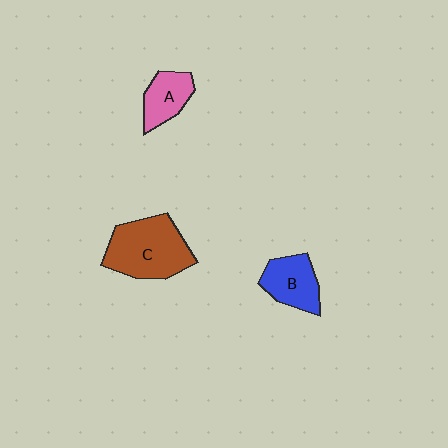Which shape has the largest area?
Shape C (brown).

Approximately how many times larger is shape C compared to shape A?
Approximately 2.0 times.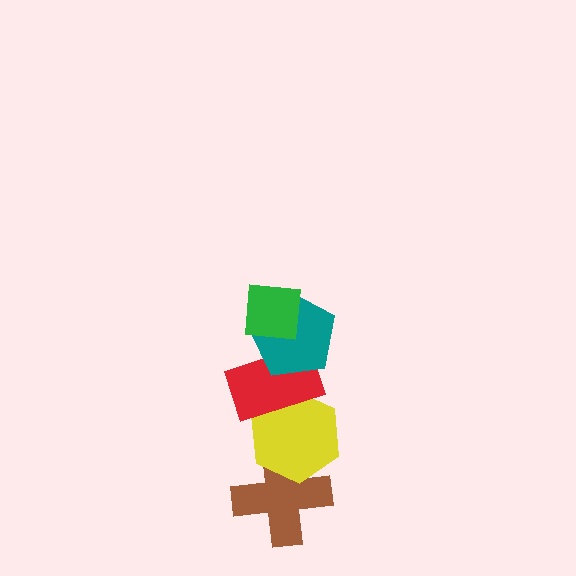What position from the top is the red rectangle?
The red rectangle is 3rd from the top.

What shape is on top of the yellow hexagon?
The red rectangle is on top of the yellow hexagon.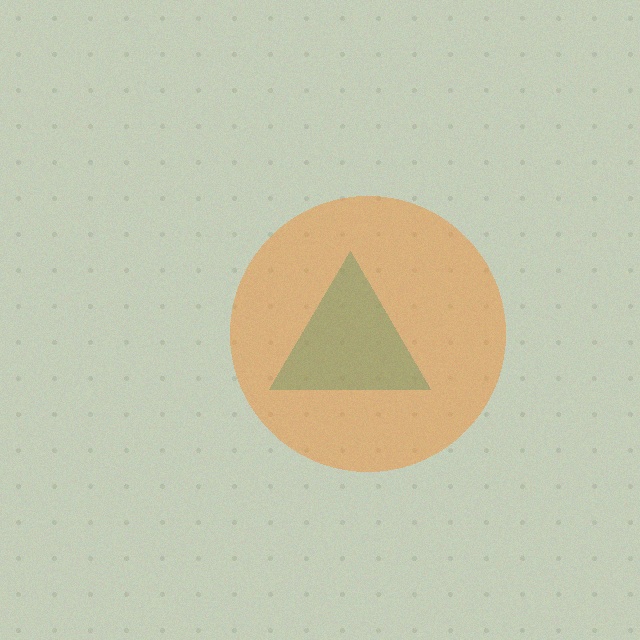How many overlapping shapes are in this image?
There are 2 overlapping shapes in the image.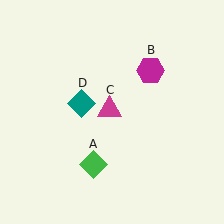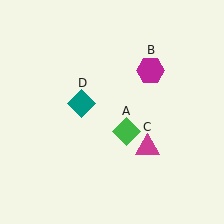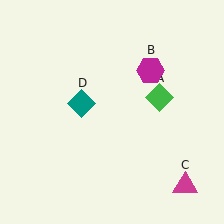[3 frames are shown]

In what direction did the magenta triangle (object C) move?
The magenta triangle (object C) moved down and to the right.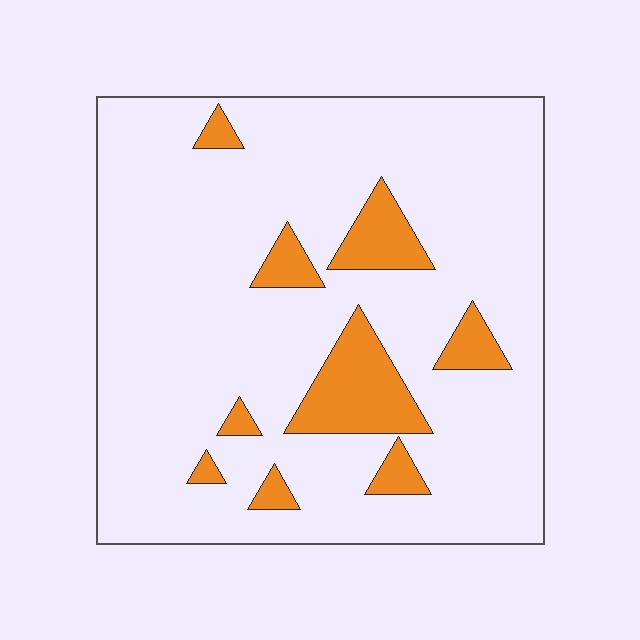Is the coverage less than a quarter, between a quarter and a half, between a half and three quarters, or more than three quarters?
Less than a quarter.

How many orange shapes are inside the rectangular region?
9.